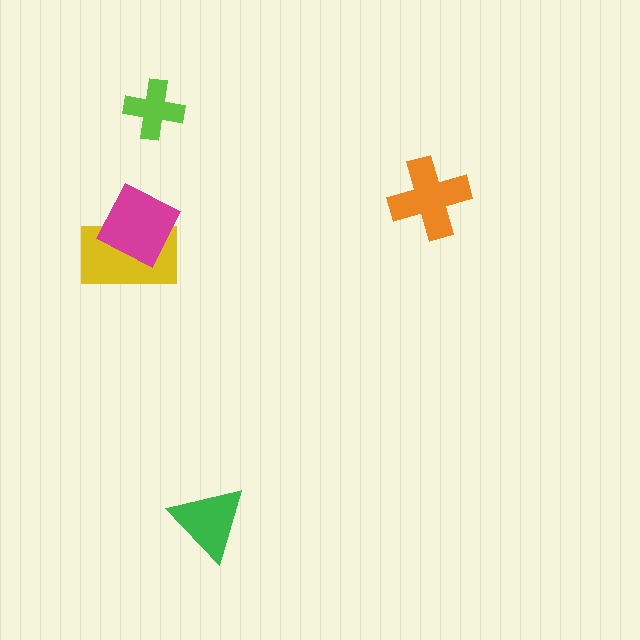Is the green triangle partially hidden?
No, no other shape covers it.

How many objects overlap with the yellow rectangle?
1 object overlaps with the yellow rectangle.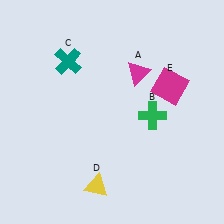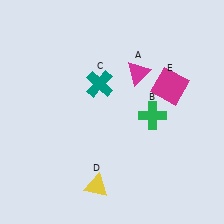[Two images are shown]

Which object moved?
The teal cross (C) moved right.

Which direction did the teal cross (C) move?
The teal cross (C) moved right.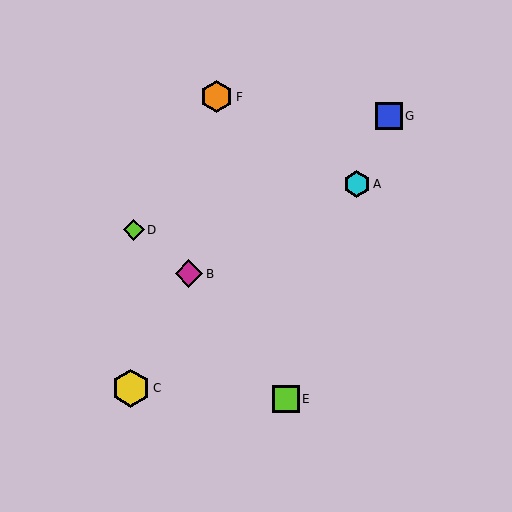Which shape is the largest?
The yellow hexagon (labeled C) is the largest.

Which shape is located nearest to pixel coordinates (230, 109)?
The orange hexagon (labeled F) at (216, 97) is nearest to that location.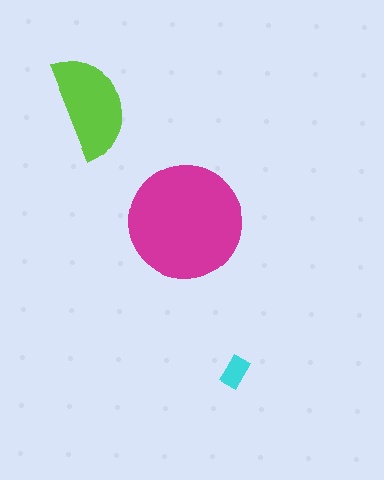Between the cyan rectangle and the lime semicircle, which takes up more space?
The lime semicircle.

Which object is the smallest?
The cyan rectangle.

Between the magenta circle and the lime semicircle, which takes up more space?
The magenta circle.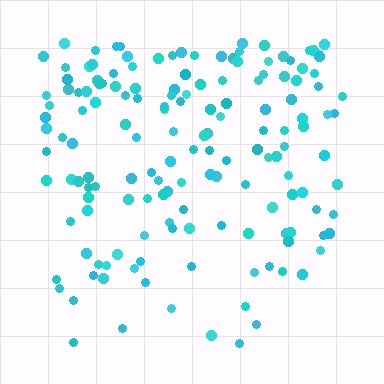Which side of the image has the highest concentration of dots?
The top.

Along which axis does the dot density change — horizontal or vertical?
Vertical.